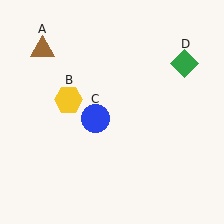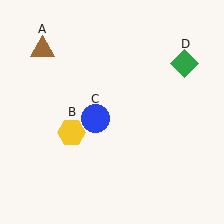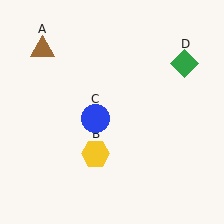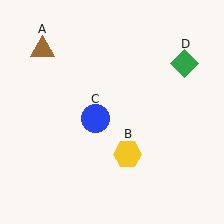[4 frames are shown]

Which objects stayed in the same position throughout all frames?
Brown triangle (object A) and blue circle (object C) and green diamond (object D) remained stationary.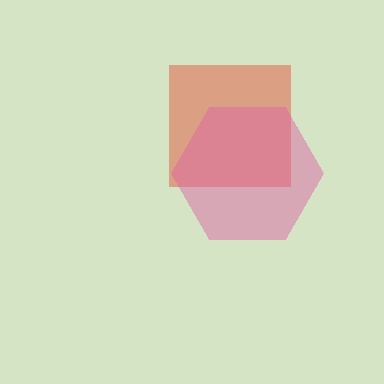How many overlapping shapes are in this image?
There are 2 overlapping shapes in the image.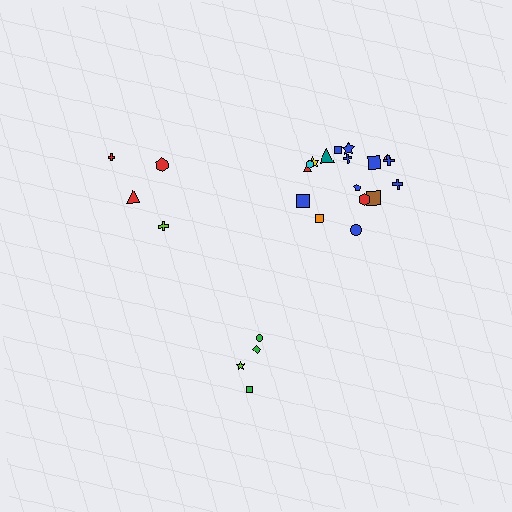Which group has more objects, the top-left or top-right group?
The top-right group.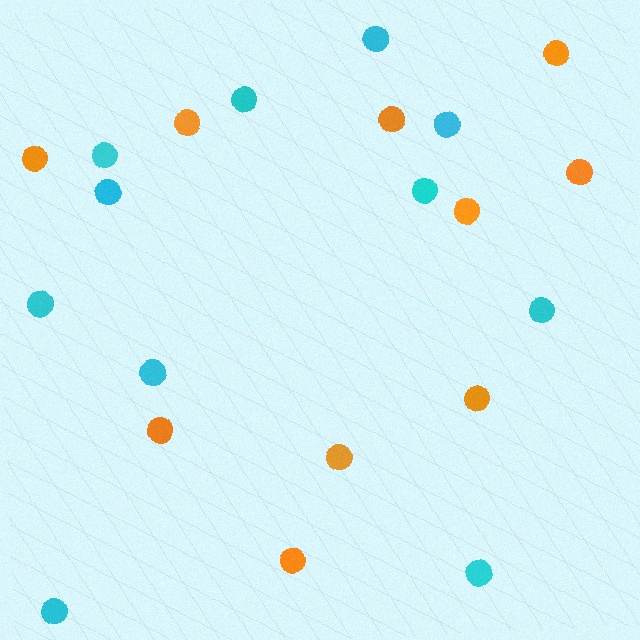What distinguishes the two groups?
There are 2 groups: one group of cyan circles (11) and one group of orange circles (10).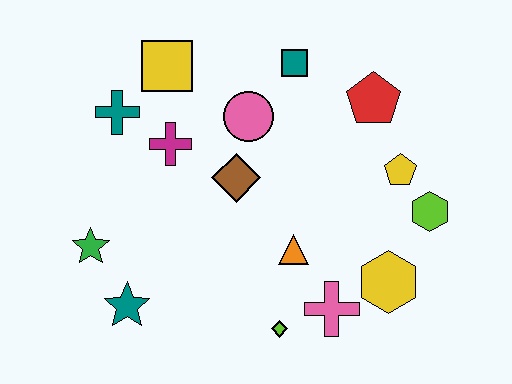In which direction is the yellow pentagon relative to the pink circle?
The yellow pentagon is to the right of the pink circle.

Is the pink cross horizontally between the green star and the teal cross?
No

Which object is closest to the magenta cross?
The teal cross is closest to the magenta cross.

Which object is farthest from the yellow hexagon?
The teal cross is farthest from the yellow hexagon.